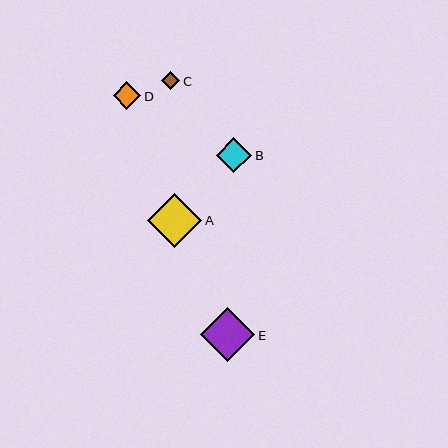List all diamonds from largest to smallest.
From largest to smallest: A, E, B, D, C.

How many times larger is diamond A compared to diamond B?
Diamond A is approximately 1.5 times the size of diamond B.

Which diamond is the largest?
Diamond A is the largest with a size of approximately 55 pixels.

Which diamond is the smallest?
Diamond C is the smallest with a size of approximately 18 pixels.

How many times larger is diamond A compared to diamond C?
Diamond A is approximately 3.0 times the size of diamond C.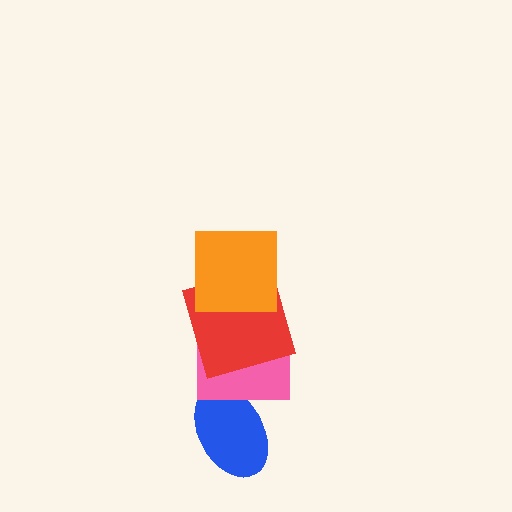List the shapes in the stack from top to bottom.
From top to bottom: the orange square, the red square, the pink rectangle, the blue ellipse.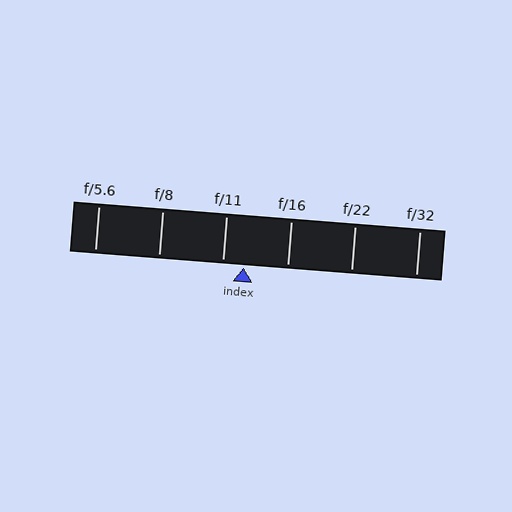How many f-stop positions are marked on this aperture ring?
There are 6 f-stop positions marked.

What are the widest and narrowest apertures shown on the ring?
The widest aperture shown is f/5.6 and the narrowest is f/32.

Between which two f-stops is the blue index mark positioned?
The index mark is between f/11 and f/16.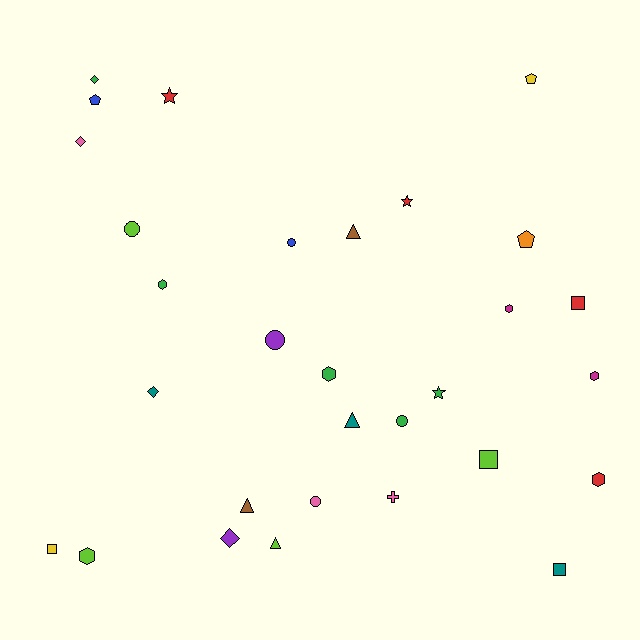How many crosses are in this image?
There is 1 cross.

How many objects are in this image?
There are 30 objects.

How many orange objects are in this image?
There is 1 orange object.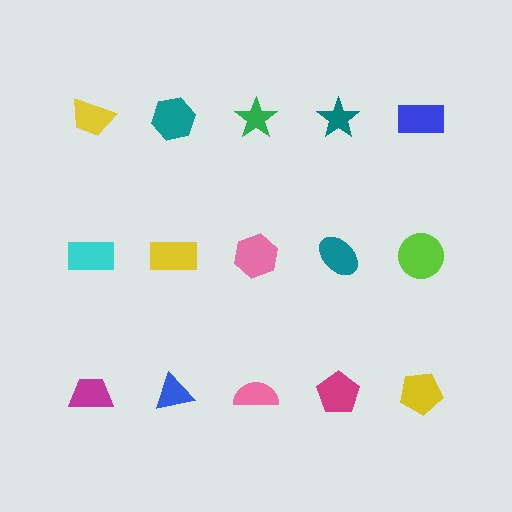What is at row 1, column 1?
A yellow trapezoid.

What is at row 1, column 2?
A teal hexagon.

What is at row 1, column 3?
A green star.